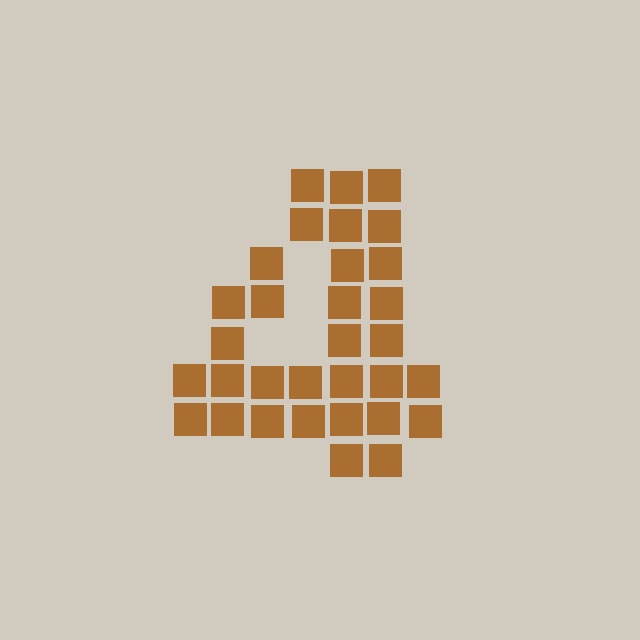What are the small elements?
The small elements are squares.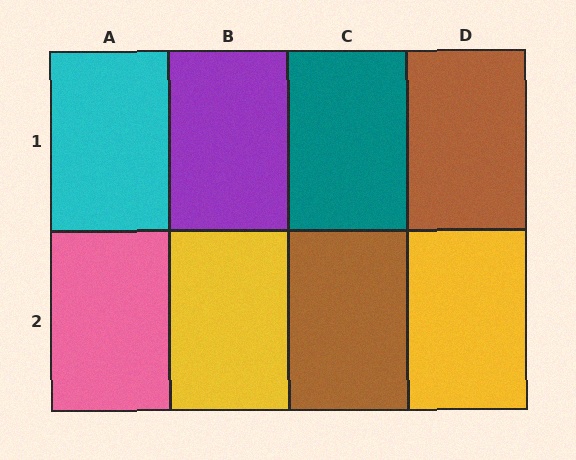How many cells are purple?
1 cell is purple.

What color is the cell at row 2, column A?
Pink.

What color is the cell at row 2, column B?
Yellow.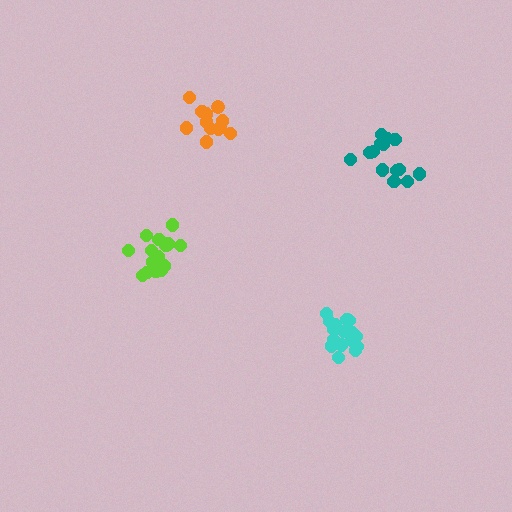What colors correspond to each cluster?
The clusters are colored: cyan, orange, teal, lime.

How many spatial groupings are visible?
There are 4 spatial groupings.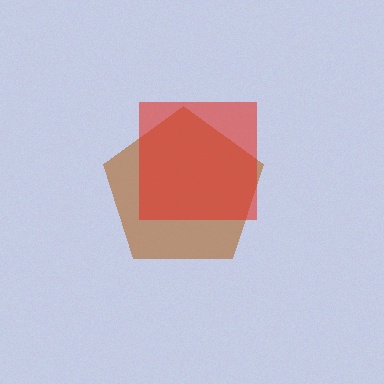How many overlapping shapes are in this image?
There are 2 overlapping shapes in the image.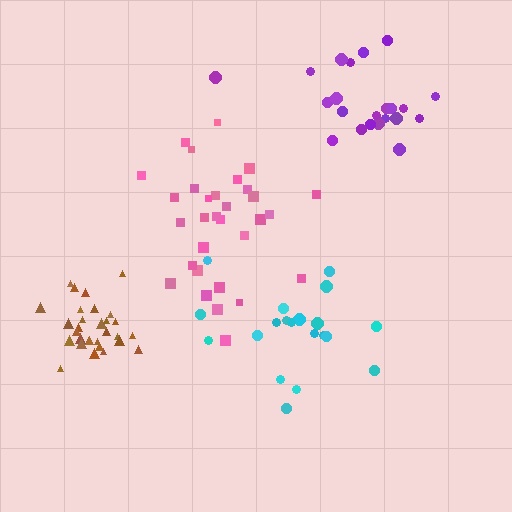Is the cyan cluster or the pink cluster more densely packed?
Pink.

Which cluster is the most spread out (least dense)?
Cyan.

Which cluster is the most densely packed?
Brown.